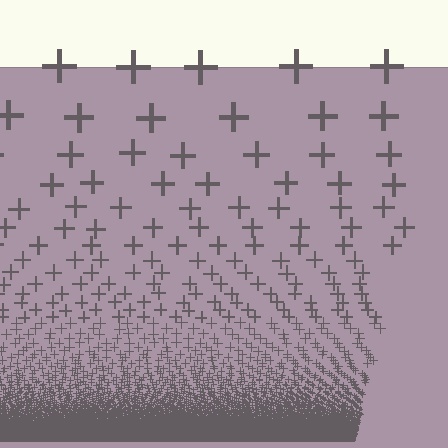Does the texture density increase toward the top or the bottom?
Density increases toward the bottom.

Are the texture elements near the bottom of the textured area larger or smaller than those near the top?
Smaller. The gradient is inverted — elements near the bottom are smaller and denser.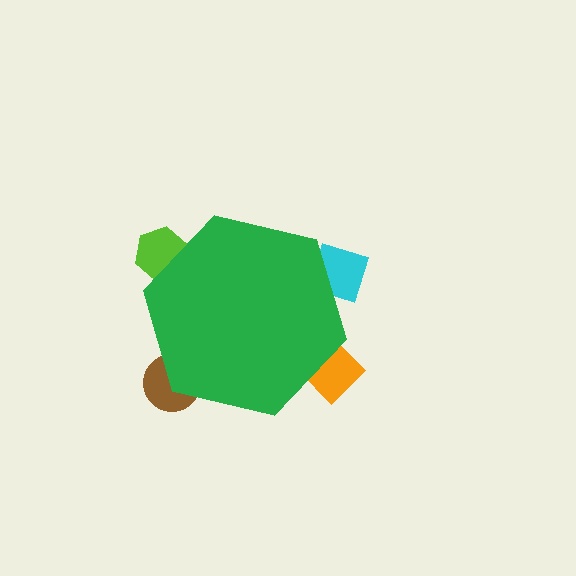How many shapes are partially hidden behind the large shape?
4 shapes are partially hidden.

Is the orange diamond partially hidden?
Yes, the orange diamond is partially hidden behind the green hexagon.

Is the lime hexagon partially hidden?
Yes, the lime hexagon is partially hidden behind the green hexagon.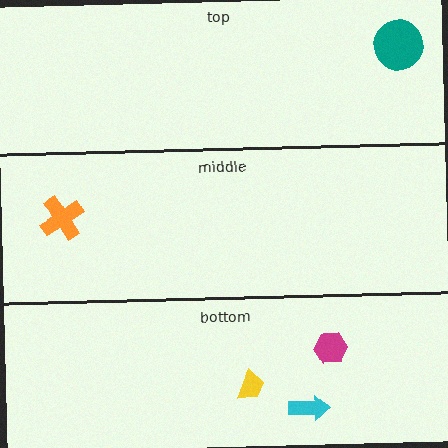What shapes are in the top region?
The teal circle.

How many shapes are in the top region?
1.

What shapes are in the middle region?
The orange cross.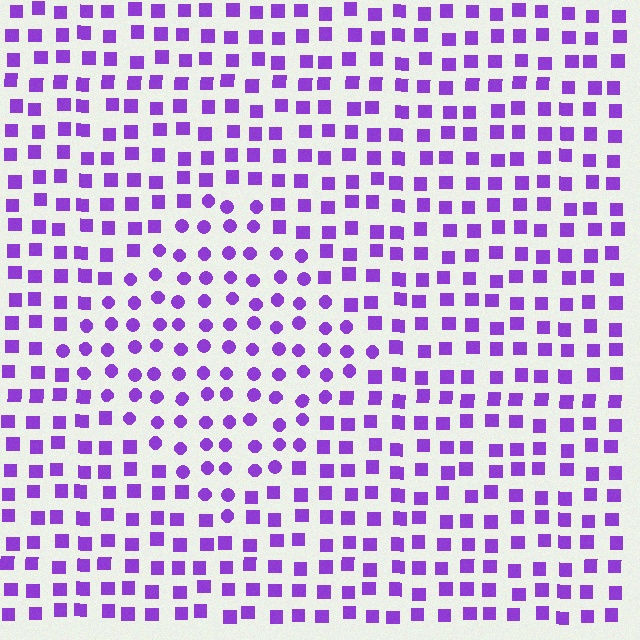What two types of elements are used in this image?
The image uses circles inside the diamond region and squares outside it.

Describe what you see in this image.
The image is filled with small purple elements arranged in a uniform grid. A diamond-shaped region contains circles, while the surrounding area contains squares. The boundary is defined purely by the change in element shape.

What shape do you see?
I see a diamond.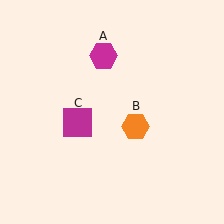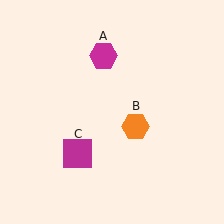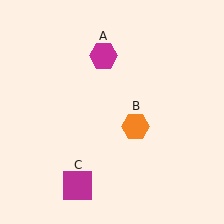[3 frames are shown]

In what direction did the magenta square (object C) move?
The magenta square (object C) moved down.